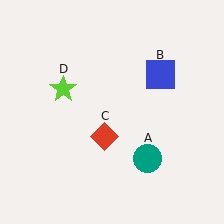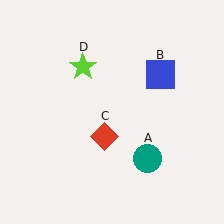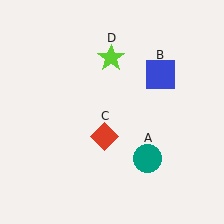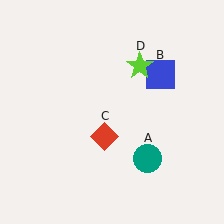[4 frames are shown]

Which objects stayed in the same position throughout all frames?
Teal circle (object A) and blue square (object B) and red diamond (object C) remained stationary.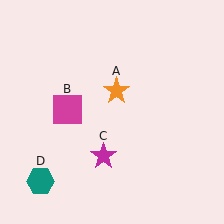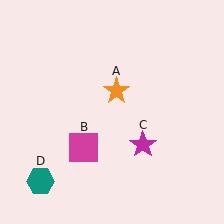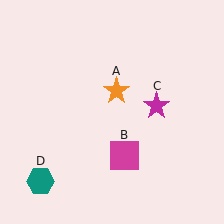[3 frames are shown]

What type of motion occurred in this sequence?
The magenta square (object B), magenta star (object C) rotated counterclockwise around the center of the scene.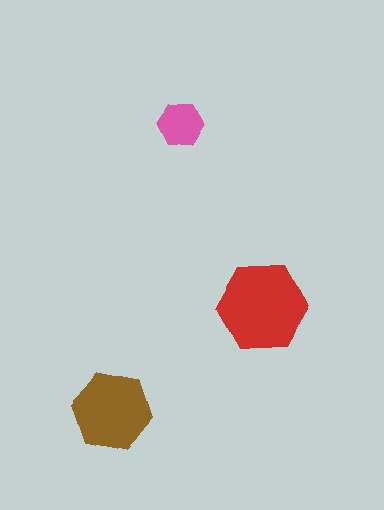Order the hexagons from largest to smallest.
the red one, the brown one, the pink one.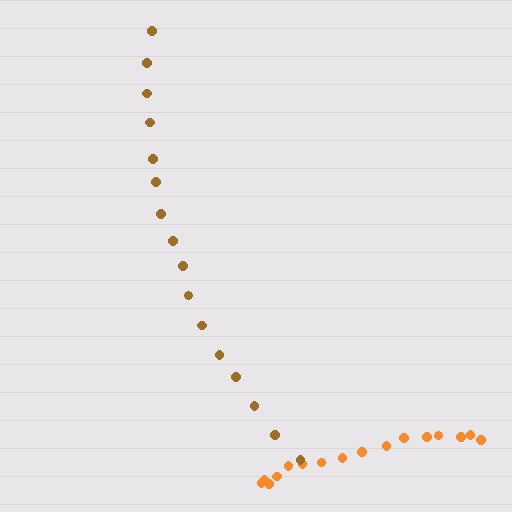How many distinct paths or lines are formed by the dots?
There are 2 distinct paths.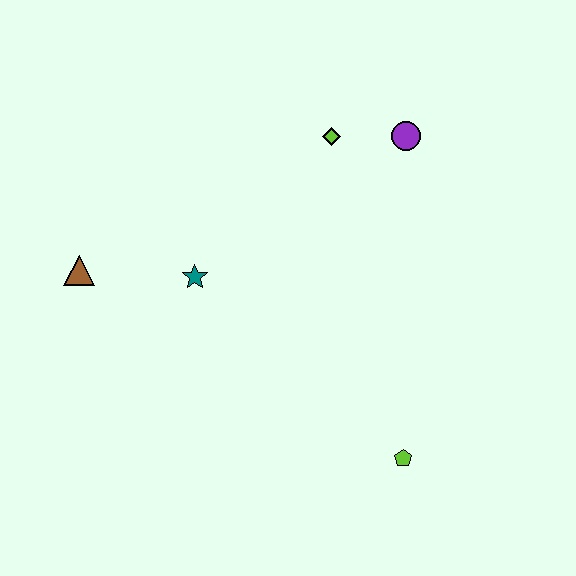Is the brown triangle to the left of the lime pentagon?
Yes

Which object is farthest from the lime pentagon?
The brown triangle is farthest from the lime pentagon.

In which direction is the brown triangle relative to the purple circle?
The brown triangle is to the left of the purple circle.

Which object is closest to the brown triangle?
The teal star is closest to the brown triangle.